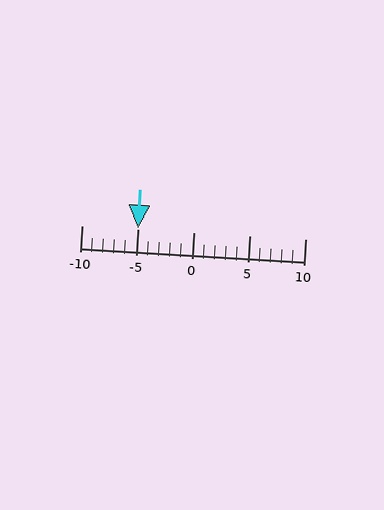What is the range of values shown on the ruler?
The ruler shows values from -10 to 10.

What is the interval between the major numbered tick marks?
The major tick marks are spaced 5 units apart.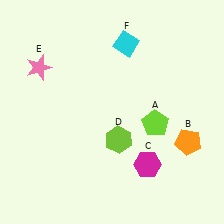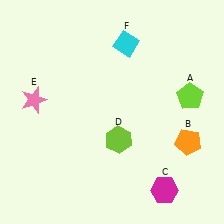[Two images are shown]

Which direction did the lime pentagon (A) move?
The lime pentagon (A) moved right.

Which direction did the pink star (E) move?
The pink star (E) moved down.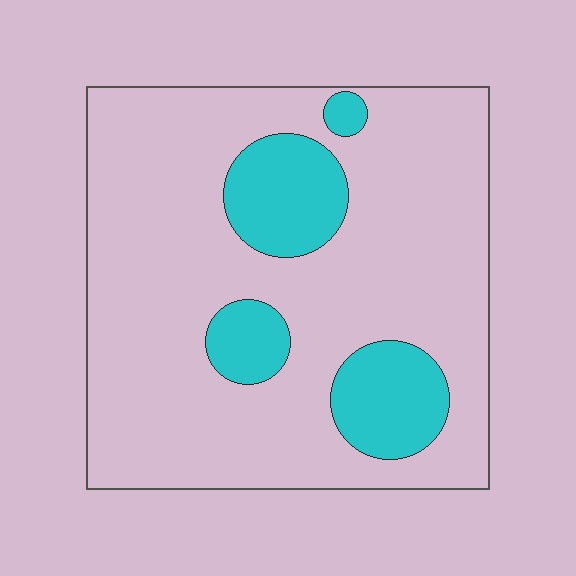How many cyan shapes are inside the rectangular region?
4.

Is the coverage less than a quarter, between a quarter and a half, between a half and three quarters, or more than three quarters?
Less than a quarter.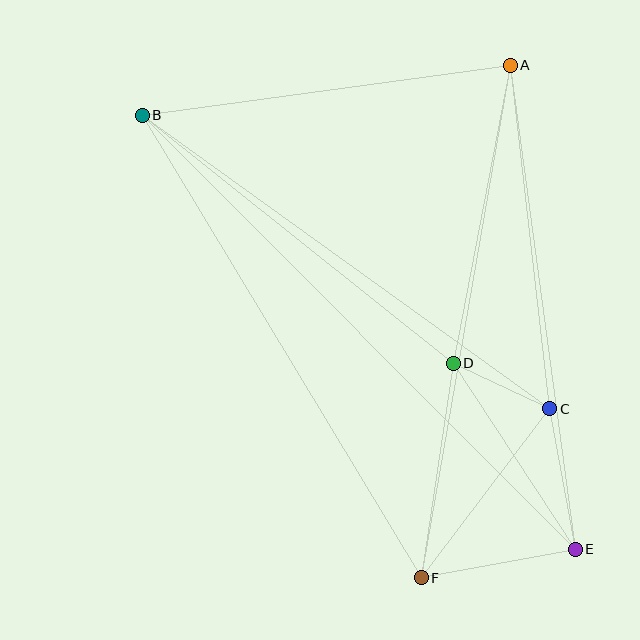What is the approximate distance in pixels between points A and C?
The distance between A and C is approximately 346 pixels.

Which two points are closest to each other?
Points C and D are closest to each other.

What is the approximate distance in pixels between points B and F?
The distance between B and F is approximately 540 pixels.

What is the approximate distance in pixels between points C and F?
The distance between C and F is approximately 212 pixels.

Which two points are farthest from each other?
Points B and E are farthest from each other.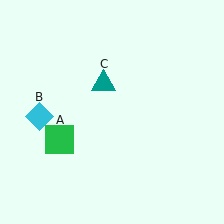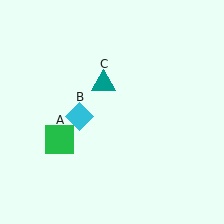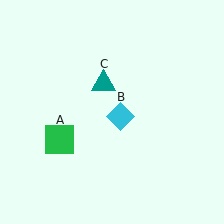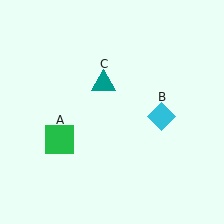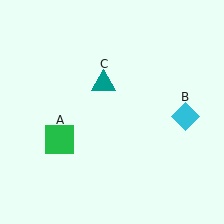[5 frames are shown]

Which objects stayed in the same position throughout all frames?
Green square (object A) and teal triangle (object C) remained stationary.